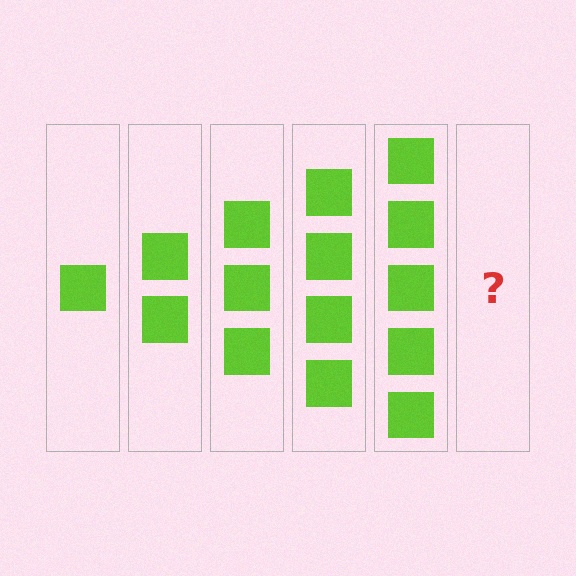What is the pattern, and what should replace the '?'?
The pattern is that each step adds one more square. The '?' should be 6 squares.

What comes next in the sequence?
The next element should be 6 squares.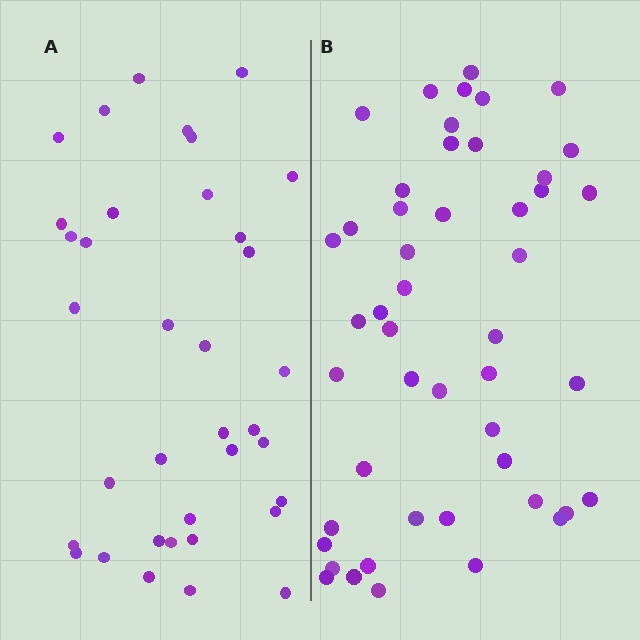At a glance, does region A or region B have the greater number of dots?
Region B (the right region) has more dots.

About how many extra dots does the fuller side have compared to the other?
Region B has roughly 12 or so more dots than region A.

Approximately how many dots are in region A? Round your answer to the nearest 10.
About 40 dots. (The exact count is 36, which rounds to 40.)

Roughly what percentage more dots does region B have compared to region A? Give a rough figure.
About 35% more.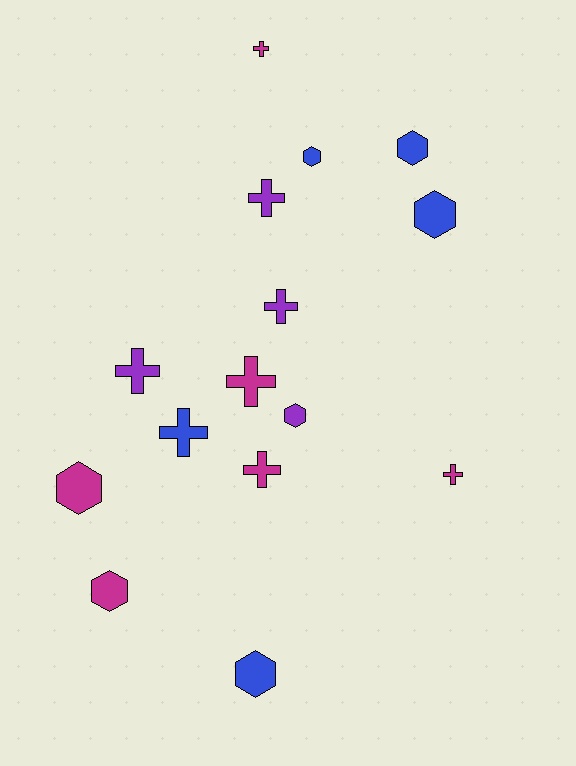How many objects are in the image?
There are 15 objects.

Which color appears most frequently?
Magenta, with 6 objects.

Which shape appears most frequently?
Cross, with 8 objects.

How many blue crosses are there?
There is 1 blue cross.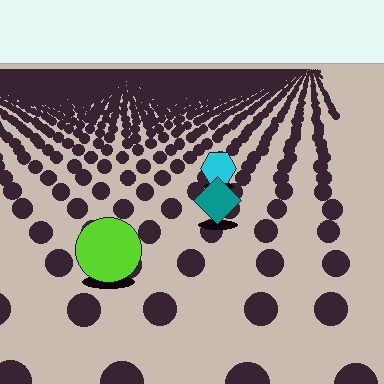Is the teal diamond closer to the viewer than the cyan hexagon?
Yes. The teal diamond is closer — you can tell from the texture gradient: the ground texture is coarser near it.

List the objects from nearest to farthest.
From nearest to farthest: the lime circle, the teal diamond, the cyan hexagon.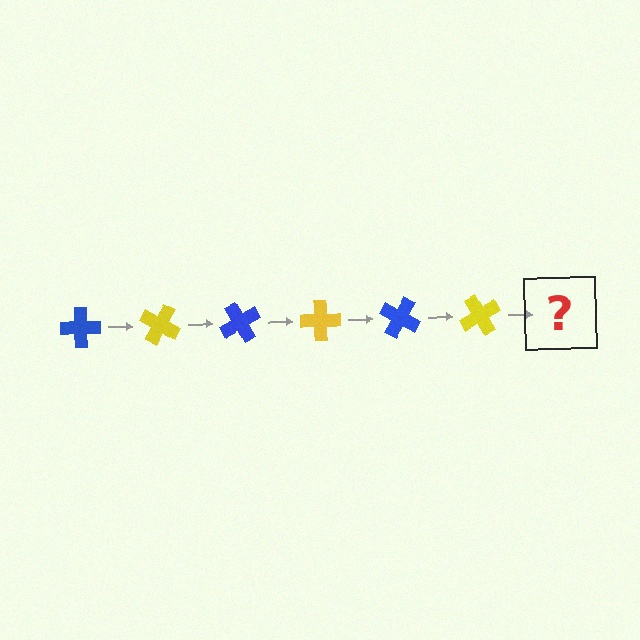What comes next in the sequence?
The next element should be a blue cross, rotated 180 degrees from the start.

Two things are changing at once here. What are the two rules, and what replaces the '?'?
The two rules are that it rotates 30 degrees each step and the color cycles through blue and yellow. The '?' should be a blue cross, rotated 180 degrees from the start.